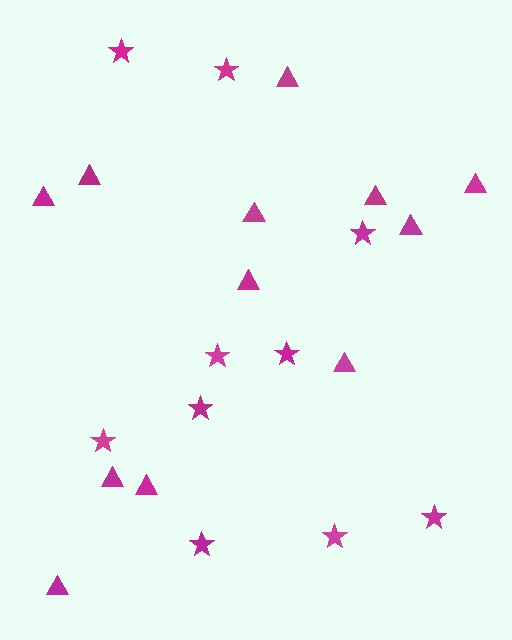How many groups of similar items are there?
There are 2 groups: one group of triangles (12) and one group of stars (10).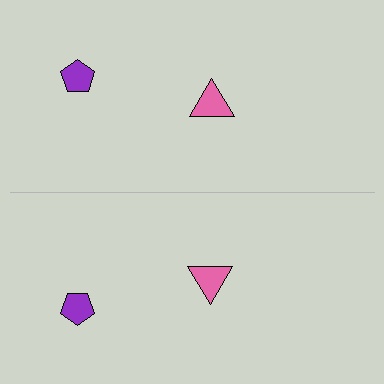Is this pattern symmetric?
Yes, this pattern has bilateral (reflection) symmetry.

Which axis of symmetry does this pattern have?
The pattern has a horizontal axis of symmetry running through the center of the image.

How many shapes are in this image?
There are 4 shapes in this image.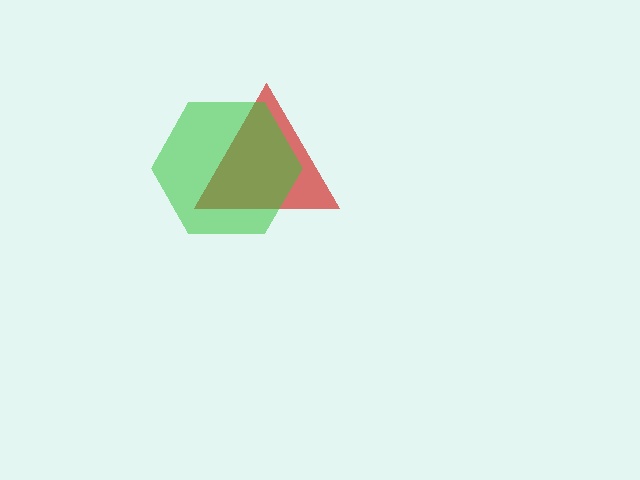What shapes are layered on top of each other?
The layered shapes are: a red triangle, a green hexagon.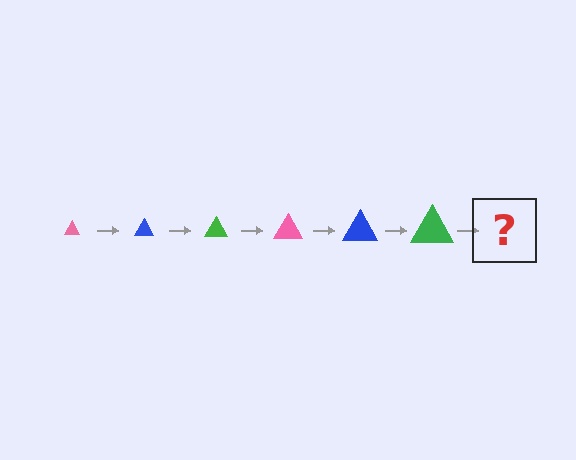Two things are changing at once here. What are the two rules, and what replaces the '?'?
The two rules are that the triangle grows larger each step and the color cycles through pink, blue, and green. The '?' should be a pink triangle, larger than the previous one.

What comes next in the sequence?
The next element should be a pink triangle, larger than the previous one.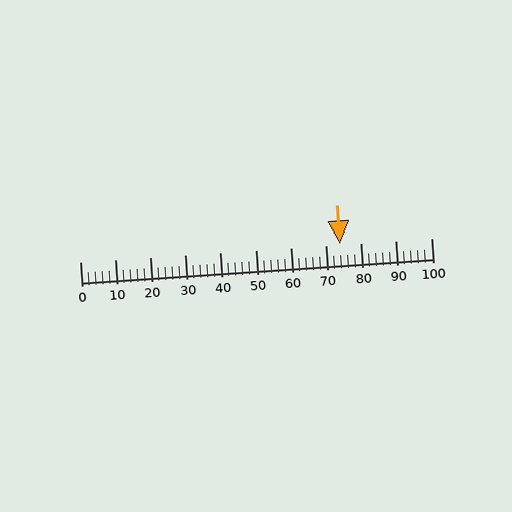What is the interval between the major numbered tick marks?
The major tick marks are spaced 10 units apart.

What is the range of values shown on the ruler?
The ruler shows values from 0 to 100.